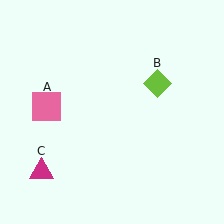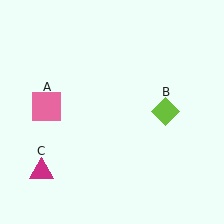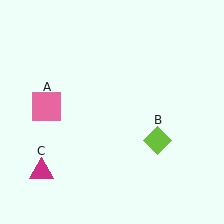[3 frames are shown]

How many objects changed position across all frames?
1 object changed position: lime diamond (object B).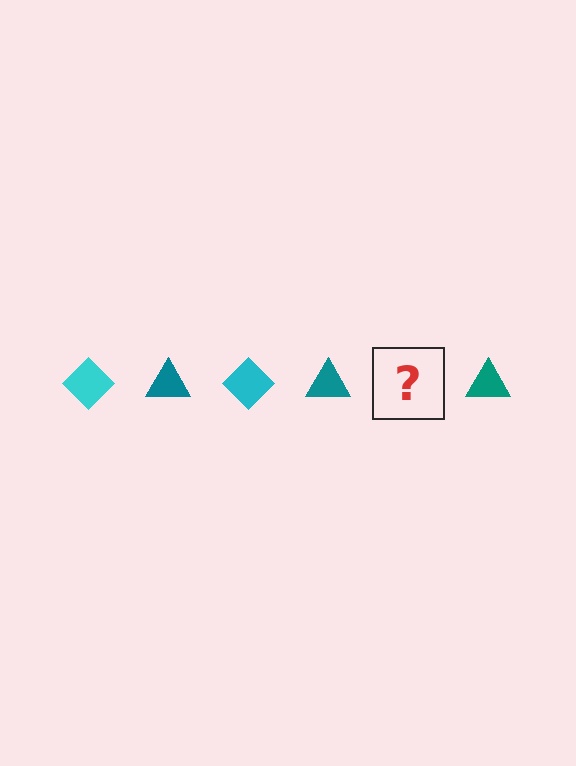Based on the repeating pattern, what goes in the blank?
The blank should be a cyan diamond.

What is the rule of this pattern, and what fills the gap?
The rule is that the pattern alternates between cyan diamond and teal triangle. The gap should be filled with a cyan diamond.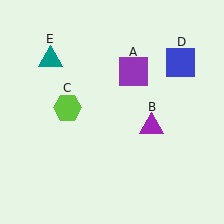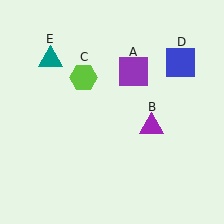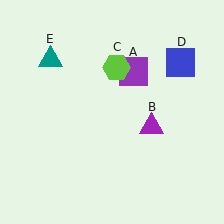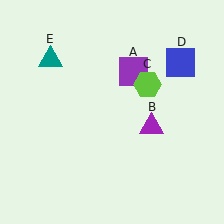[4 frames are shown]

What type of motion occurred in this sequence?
The lime hexagon (object C) rotated clockwise around the center of the scene.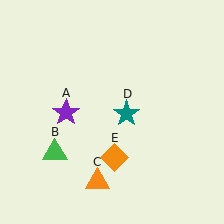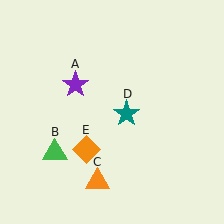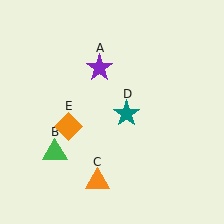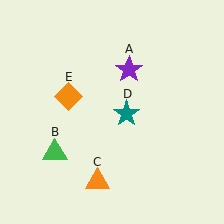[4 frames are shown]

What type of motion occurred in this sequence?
The purple star (object A), orange diamond (object E) rotated clockwise around the center of the scene.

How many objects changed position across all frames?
2 objects changed position: purple star (object A), orange diamond (object E).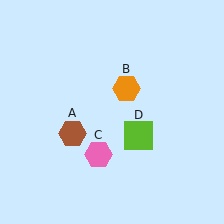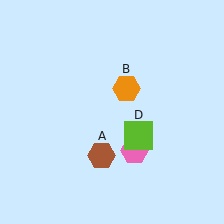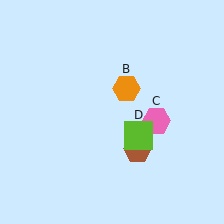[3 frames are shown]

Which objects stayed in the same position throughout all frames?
Orange hexagon (object B) and lime square (object D) remained stationary.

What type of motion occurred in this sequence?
The brown hexagon (object A), pink hexagon (object C) rotated counterclockwise around the center of the scene.